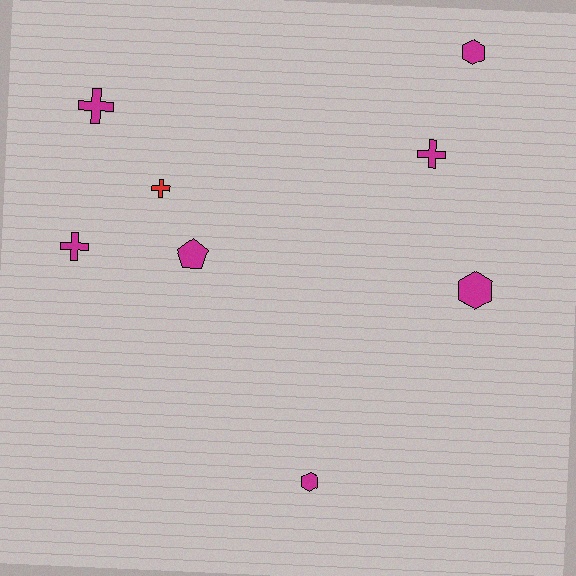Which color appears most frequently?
Magenta, with 7 objects.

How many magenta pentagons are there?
There is 1 magenta pentagon.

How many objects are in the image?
There are 8 objects.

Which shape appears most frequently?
Cross, with 4 objects.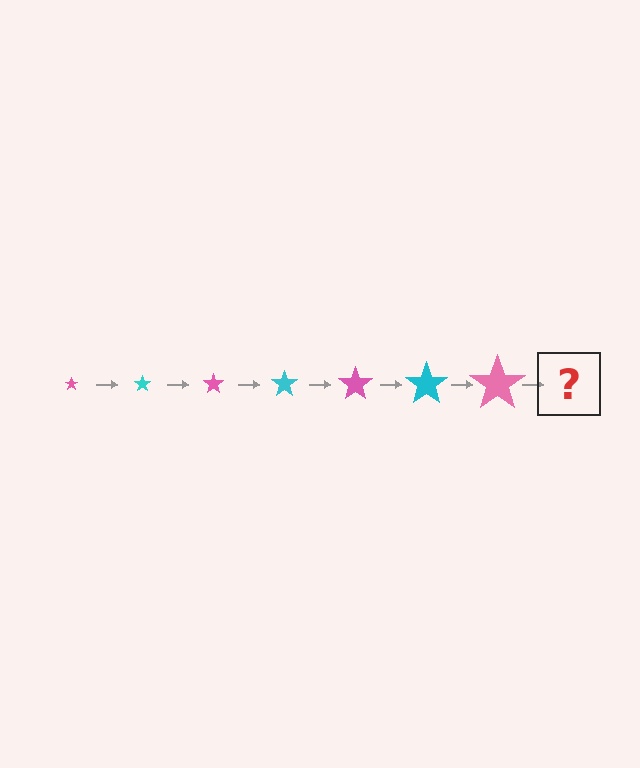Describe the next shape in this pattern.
It should be a cyan star, larger than the previous one.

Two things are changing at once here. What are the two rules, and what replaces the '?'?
The two rules are that the star grows larger each step and the color cycles through pink and cyan. The '?' should be a cyan star, larger than the previous one.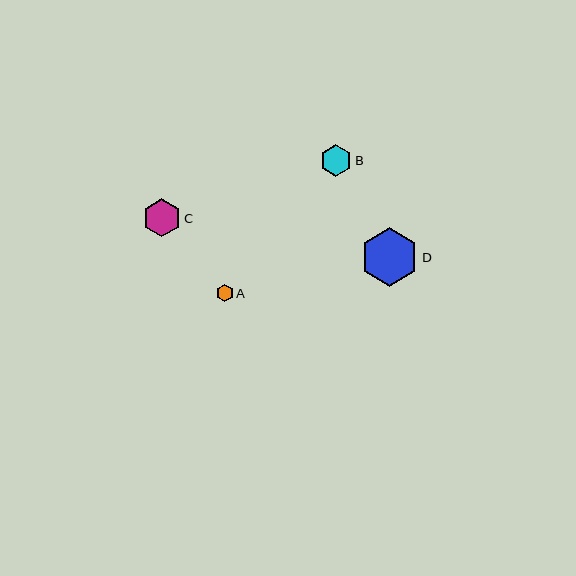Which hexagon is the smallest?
Hexagon A is the smallest with a size of approximately 17 pixels.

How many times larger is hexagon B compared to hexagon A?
Hexagon B is approximately 1.9 times the size of hexagon A.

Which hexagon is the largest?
Hexagon D is the largest with a size of approximately 58 pixels.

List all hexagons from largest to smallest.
From largest to smallest: D, C, B, A.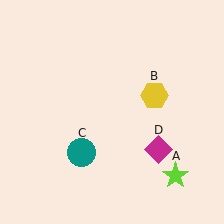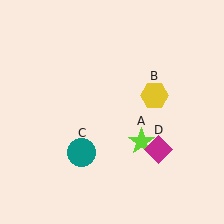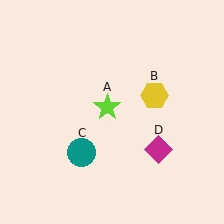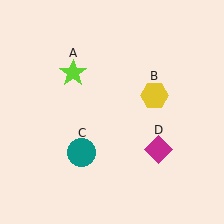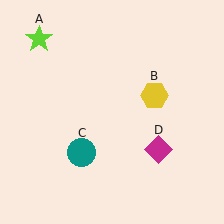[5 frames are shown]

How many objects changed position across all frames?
1 object changed position: lime star (object A).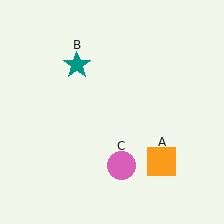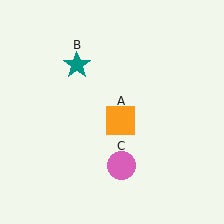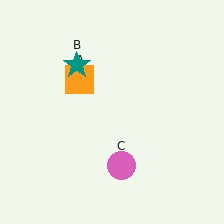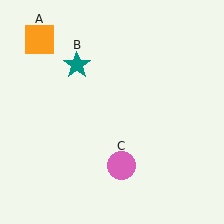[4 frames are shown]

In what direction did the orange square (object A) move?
The orange square (object A) moved up and to the left.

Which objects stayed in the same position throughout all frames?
Teal star (object B) and pink circle (object C) remained stationary.